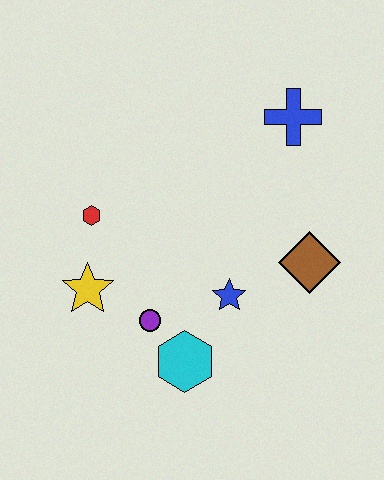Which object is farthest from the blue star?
The blue cross is farthest from the blue star.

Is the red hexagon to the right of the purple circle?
No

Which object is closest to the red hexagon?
The yellow star is closest to the red hexagon.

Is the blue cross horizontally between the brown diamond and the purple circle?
Yes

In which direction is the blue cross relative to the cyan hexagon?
The blue cross is above the cyan hexagon.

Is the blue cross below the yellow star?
No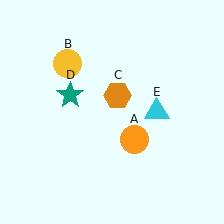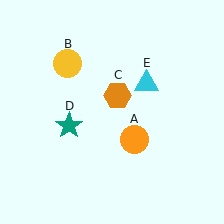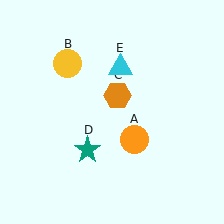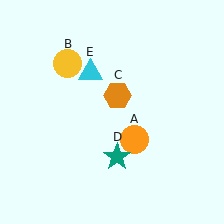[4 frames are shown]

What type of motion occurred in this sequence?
The teal star (object D), cyan triangle (object E) rotated counterclockwise around the center of the scene.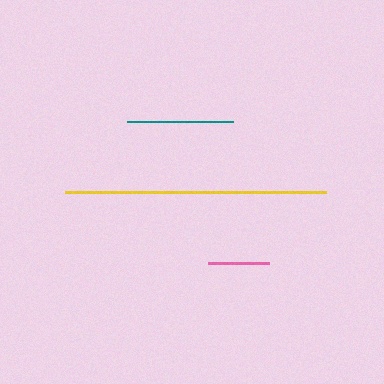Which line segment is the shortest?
The pink line is the shortest at approximately 61 pixels.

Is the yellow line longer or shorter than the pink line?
The yellow line is longer than the pink line.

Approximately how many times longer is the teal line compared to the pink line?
The teal line is approximately 1.7 times the length of the pink line.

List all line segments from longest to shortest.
From longest to shortest: yellow, teal, pink.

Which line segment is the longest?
The yellow line is the longest at approximately 261 pixels.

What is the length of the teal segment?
The teal segment is approximately 106 pixels long.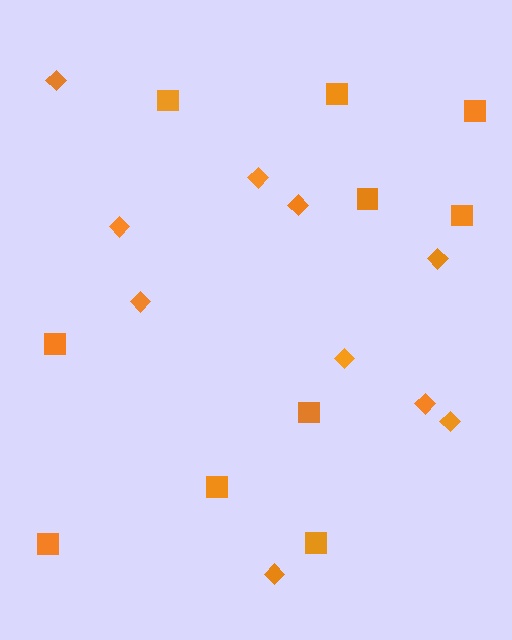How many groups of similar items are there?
There are 2 groups: one group of diamonds (10) and one group of squares (10).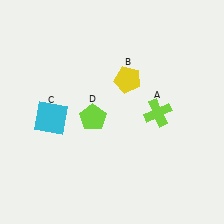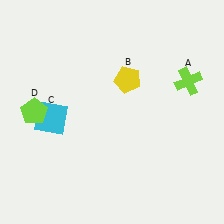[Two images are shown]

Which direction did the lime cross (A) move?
The lime cross (A) moved up.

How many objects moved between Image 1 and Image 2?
2 objects moved between the two images.